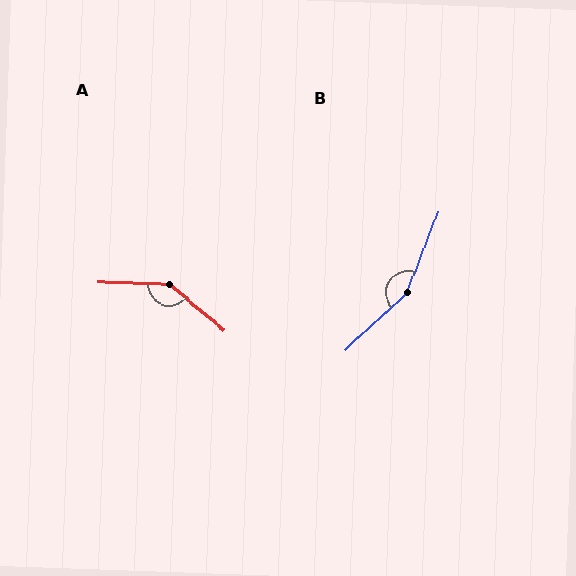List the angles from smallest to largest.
A (141°), B (154°).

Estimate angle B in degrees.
Approximately 154 degrees.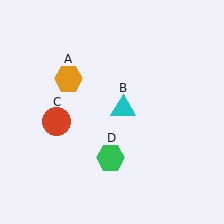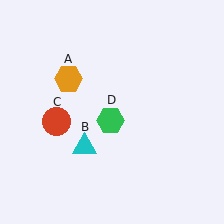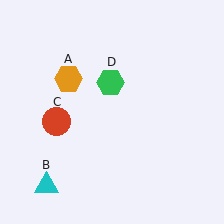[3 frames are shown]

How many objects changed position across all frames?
2 objects changed position: cyan triangle (object B), green hexagon (object D).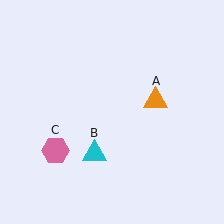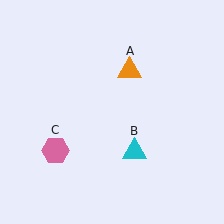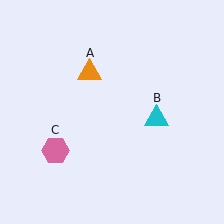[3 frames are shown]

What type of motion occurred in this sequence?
The orange triangle (object A), cyan triangle (object B) rotated counterclockwise around the center of the scene.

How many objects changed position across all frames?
2 objects changed position: orange triangle (object A), cyan triangle (object B).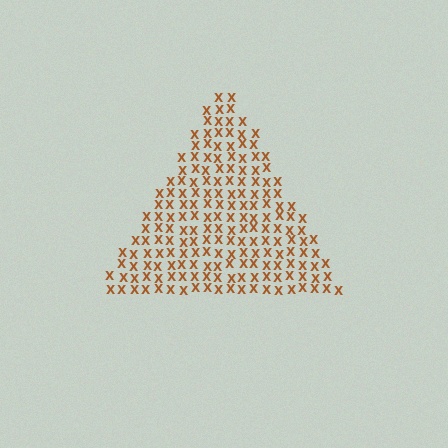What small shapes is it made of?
It is made of small letter X's.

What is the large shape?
The large shape is a triangle.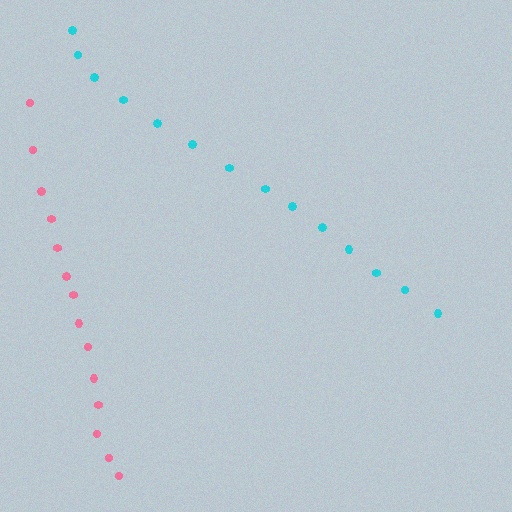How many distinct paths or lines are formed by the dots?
There are 2 distinct paths.